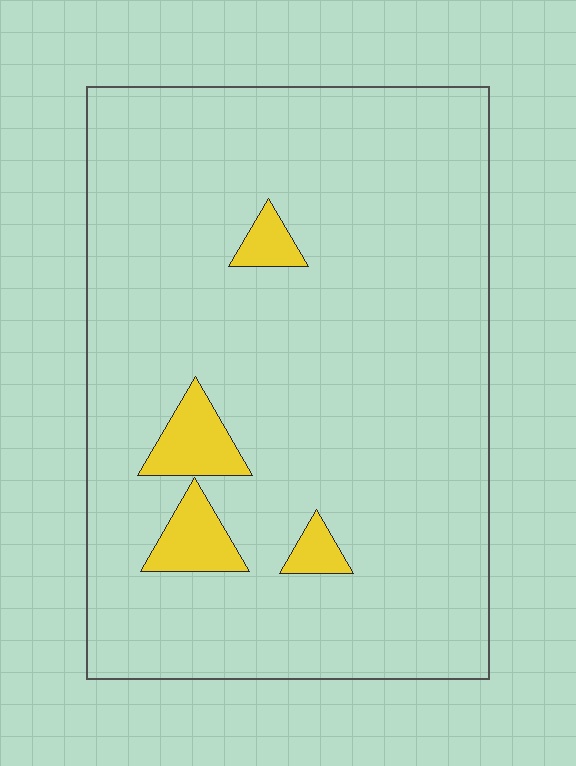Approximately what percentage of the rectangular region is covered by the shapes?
Approximately 5%.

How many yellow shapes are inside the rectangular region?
4.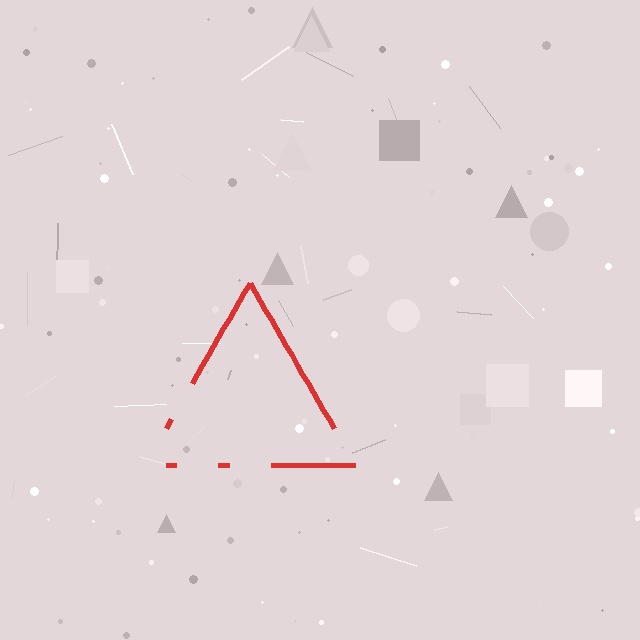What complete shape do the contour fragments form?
The contour fragments form a triangle.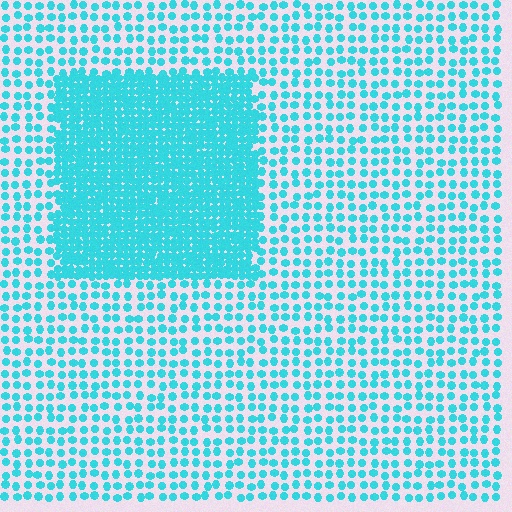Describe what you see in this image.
The image contains small cyan elements arranged at two different densities. A rectangle-shaped region is visible where the elements are more densely packed than the surrounding area.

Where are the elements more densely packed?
The elements are more densely packed inside the rectangle boundary.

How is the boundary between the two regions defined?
The boundary is defined by a change in element density (approximately 2.7x ratio). All elements are the same color, size, and shape.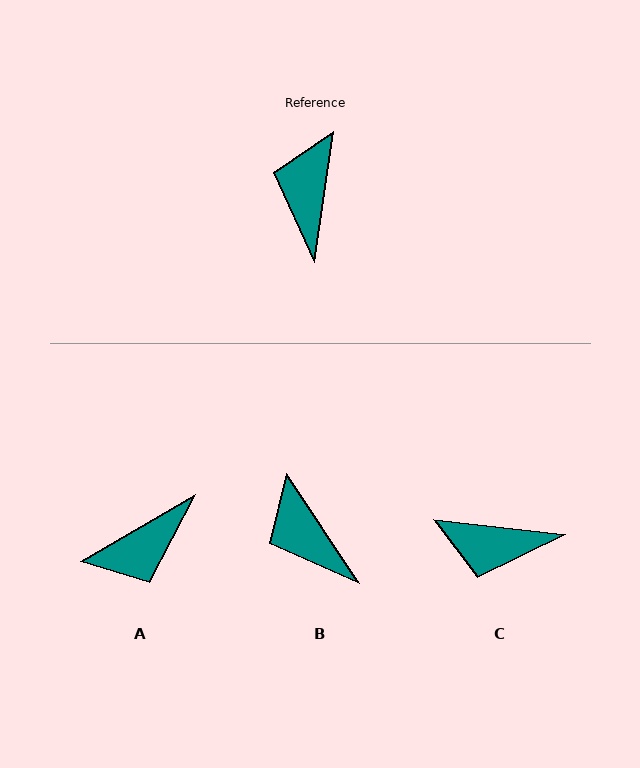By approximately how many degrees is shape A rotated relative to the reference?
Approximately 128 degrees counter-clockwise.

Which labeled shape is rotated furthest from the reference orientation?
A, about 128 degrees away.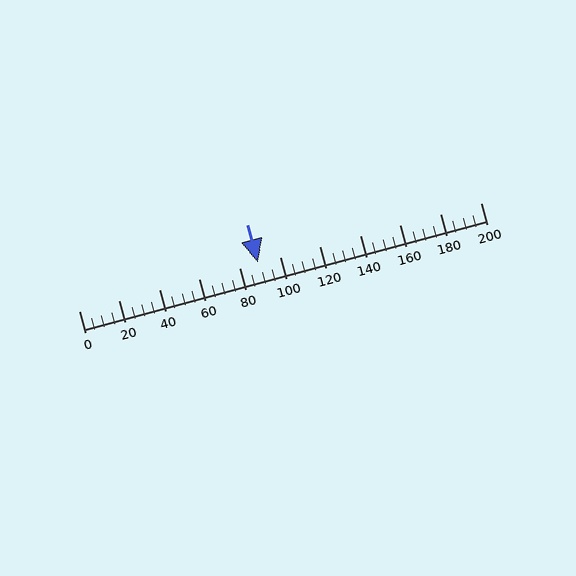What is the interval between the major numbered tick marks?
The major tick marks are spaced 20 units apart.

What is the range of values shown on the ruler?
The ruler shows values from 0 to 200.